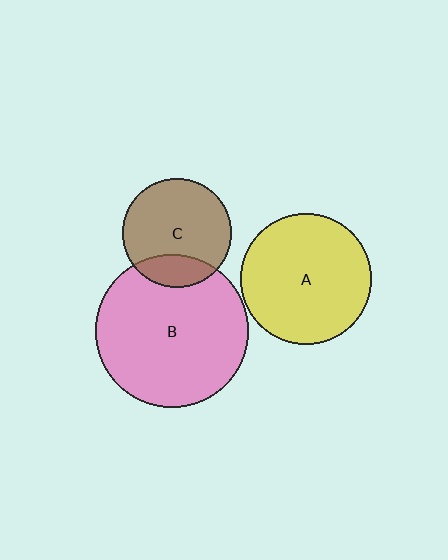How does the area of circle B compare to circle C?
Approximately 2.0 times.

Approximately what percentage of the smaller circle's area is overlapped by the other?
Approximately 20%.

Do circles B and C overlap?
Yes.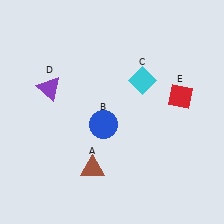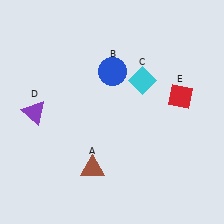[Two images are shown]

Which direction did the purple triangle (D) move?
The purple triangle (D) moved down.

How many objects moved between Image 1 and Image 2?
2 objects moved between the two images.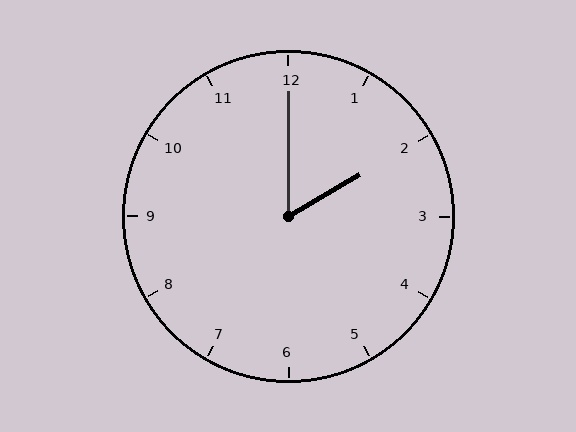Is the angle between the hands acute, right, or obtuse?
It is acute.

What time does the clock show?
2:00.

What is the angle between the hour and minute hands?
Approximately 60 degrees.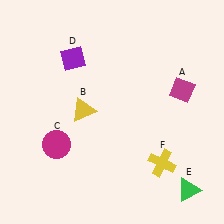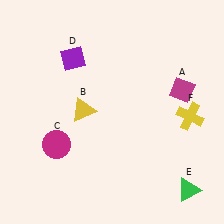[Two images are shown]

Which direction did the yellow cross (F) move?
The yellow cross (F) moved up.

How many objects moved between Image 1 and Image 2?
1 object moved between the two images.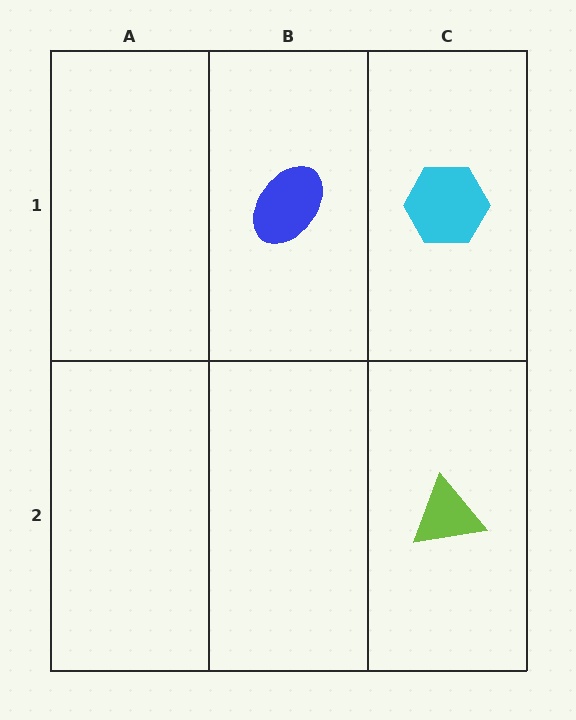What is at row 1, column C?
A cyan hexagon.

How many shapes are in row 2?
1 shape.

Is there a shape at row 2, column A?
No, that cell is empty.